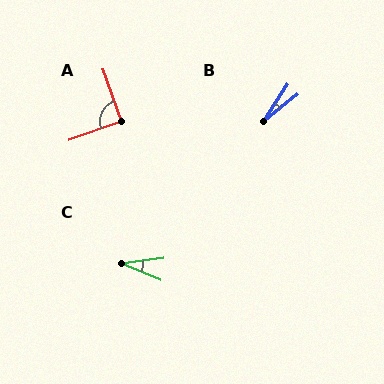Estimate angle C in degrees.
Approximately 31 degrees.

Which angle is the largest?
A, at approximately 90 degrees.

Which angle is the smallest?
B, at approximately 18 degrees.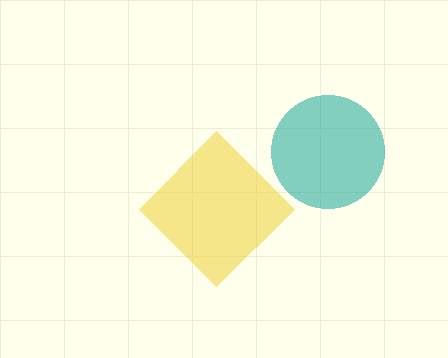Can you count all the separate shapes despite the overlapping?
Yes, there are 2 separate shapes.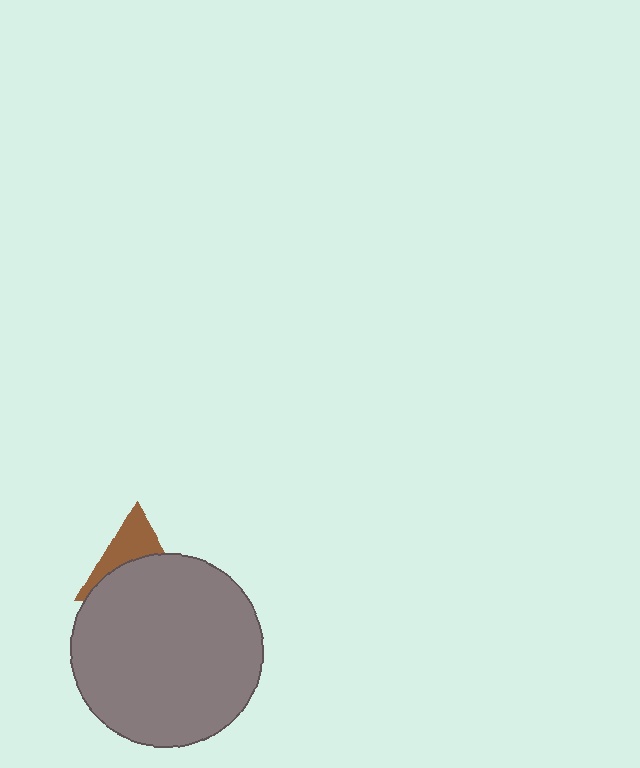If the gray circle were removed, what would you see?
You would see the complete brown triangle.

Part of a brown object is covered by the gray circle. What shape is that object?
It is a triangle.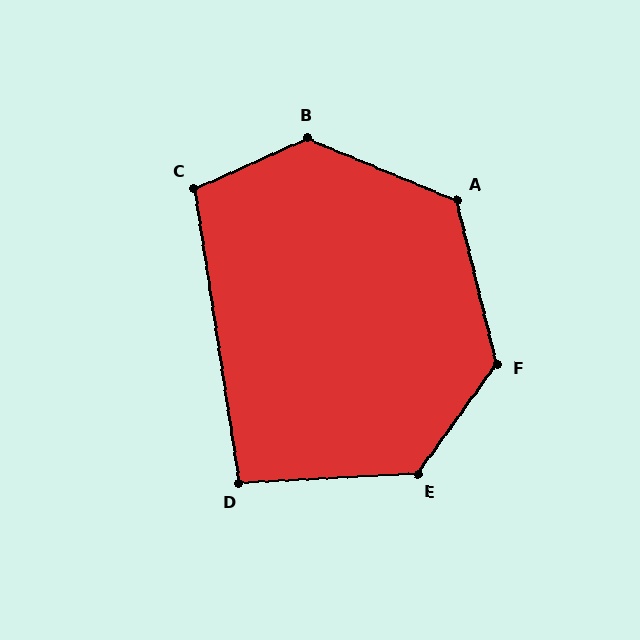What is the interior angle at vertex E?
Approximately 129 degrees (obtuse).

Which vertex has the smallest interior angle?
D, at approximately 96 degrees.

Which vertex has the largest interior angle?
B, at approximately 134 degrees.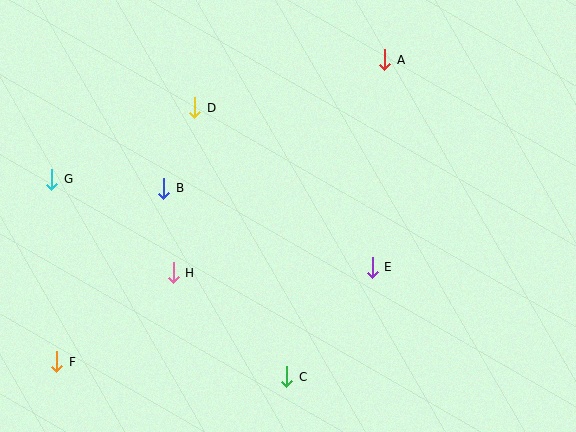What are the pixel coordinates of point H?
Point H is at (173, 273).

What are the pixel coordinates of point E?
Point E is at (372, 267).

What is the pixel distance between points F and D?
The distance between F and D is 289 pixels.